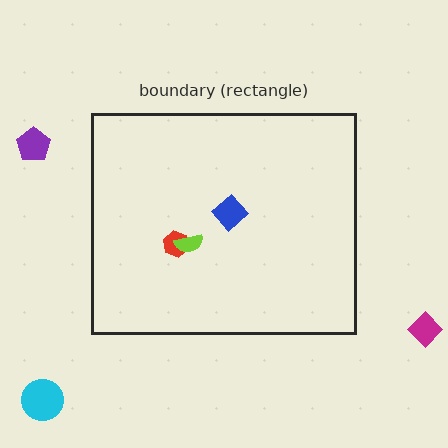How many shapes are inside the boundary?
3 inside, 3 outside.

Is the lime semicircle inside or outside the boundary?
Inside.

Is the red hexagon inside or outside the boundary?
Inside.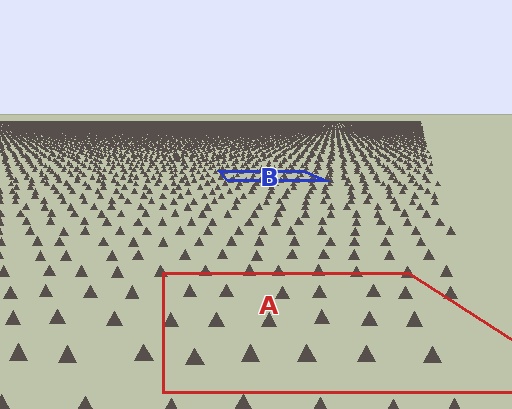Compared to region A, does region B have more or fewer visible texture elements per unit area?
Region B has more texture elements per unit area — they are packed more densely because it is farther away.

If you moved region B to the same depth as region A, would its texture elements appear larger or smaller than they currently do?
They would appear larger. At a closer depth, the same texture elements are projected at a bigger on-screen size.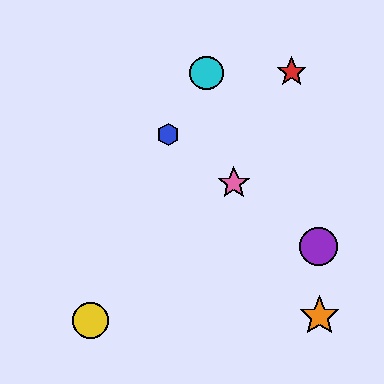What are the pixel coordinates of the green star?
The green star is at (319, 247).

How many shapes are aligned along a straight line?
4 shapes (the blue hexagon, the green star, the purple circle, the pink star) are aligned along a straight line.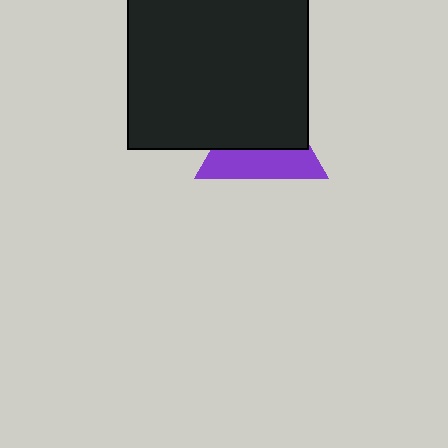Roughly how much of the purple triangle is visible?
A small part of it is visible (roughly 45%).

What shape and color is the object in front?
The object in front is a black square.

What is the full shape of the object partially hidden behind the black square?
The partially hidden object is a purple triangle.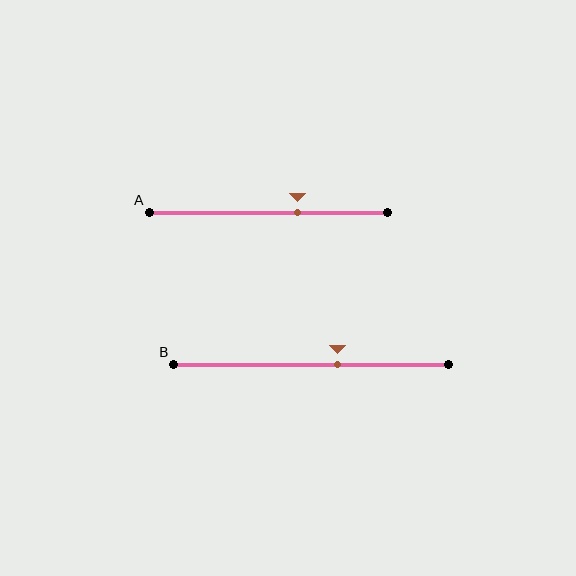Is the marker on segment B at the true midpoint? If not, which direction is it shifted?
No, the marker on segment B is shifted to the right by about 10% of the segment length.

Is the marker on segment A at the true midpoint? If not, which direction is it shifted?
No, the marker on segment A is shifted to the right by about 12% of the segment length.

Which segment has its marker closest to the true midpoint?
Segment B has its marker closest to the true midpoint.